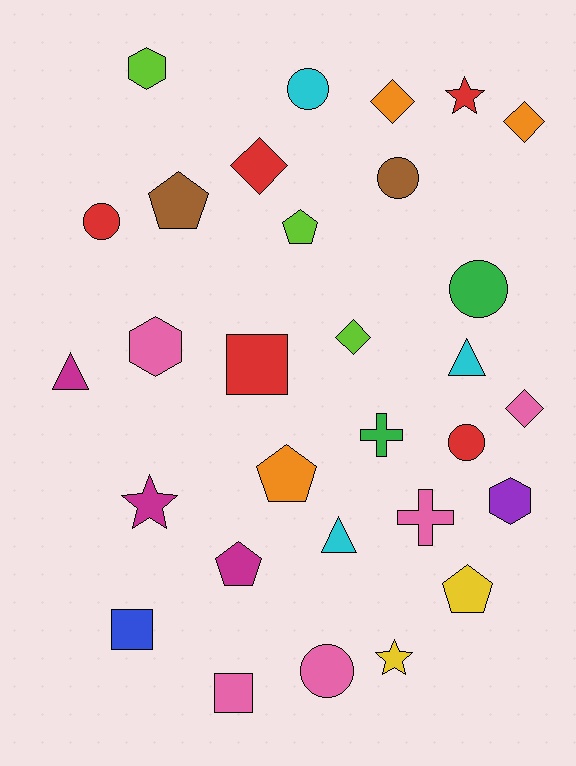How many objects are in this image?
There are 30 objects.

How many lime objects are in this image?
There are 3 lime objects.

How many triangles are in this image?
There are 3 triangles.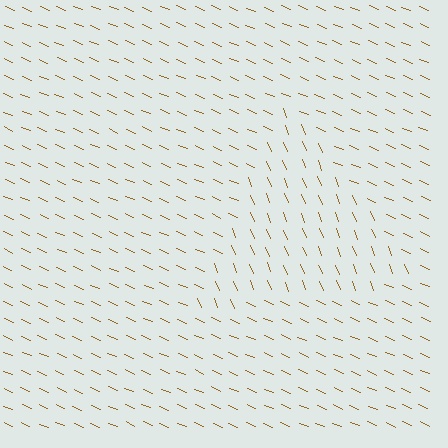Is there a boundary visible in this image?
Yes, there is a texture boundary formed by a change in line orientation.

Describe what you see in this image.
The image is filled with small brown line segments. A triangle region in the image has lines oriented differently from the surrounding lines, creating a visible texture boundary.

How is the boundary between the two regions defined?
The boundary is defined purely by a change in line orientation (approximately 45 degrees difference). All lines are the same color and thickness.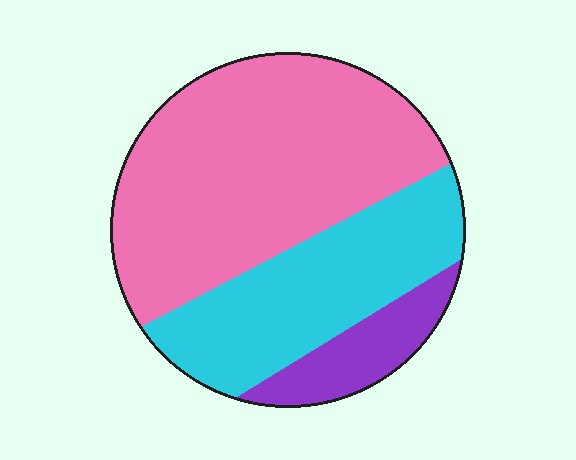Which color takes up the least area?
Purple, at roughly 10%.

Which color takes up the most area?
Pink, at roughly 55%.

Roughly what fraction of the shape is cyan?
Cyan takes up about one third (1/3) of the shape.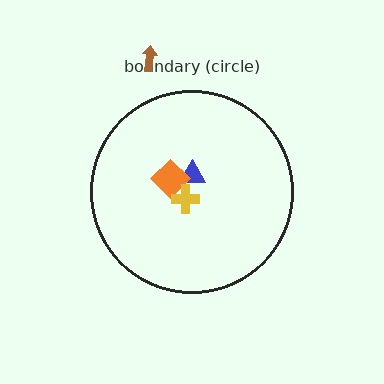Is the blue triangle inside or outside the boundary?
Inside.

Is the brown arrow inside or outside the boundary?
Outside.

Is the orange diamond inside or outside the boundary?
Inside.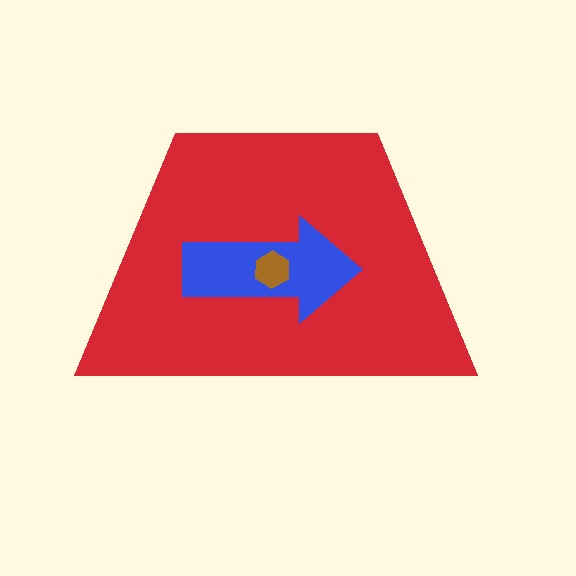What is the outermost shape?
The red trapezoid.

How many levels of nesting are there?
3.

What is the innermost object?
The brown hexagon.